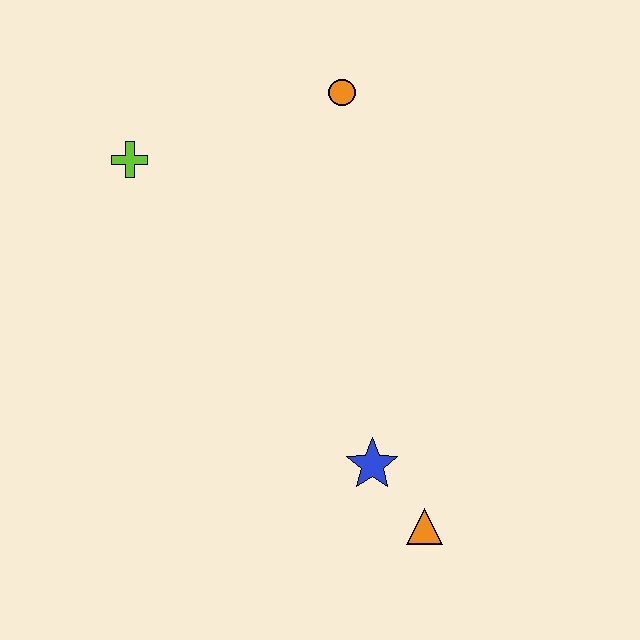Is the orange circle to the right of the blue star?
No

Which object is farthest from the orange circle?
The orange triangle is farthest from the orange circle.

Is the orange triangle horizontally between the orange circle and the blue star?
No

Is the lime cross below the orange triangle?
No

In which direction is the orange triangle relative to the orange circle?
The orange triangle is below the orange circle.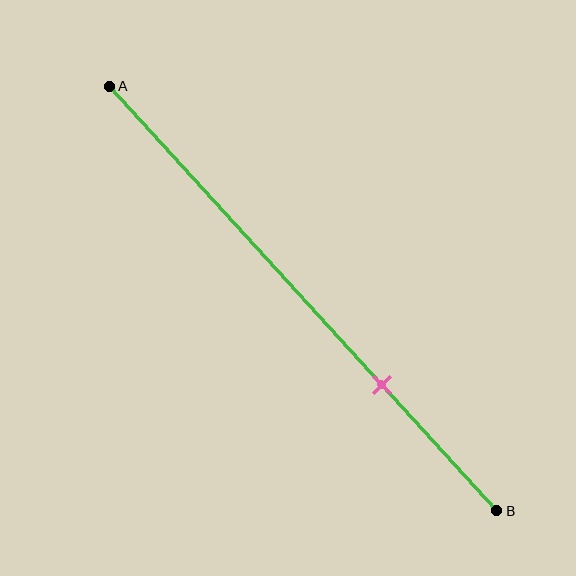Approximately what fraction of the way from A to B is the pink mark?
The pink mark is approximately 70% of the way from A to B.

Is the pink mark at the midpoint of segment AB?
No, the mark is at about 70% from A, not at the 50% midpoint.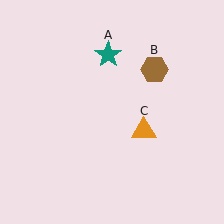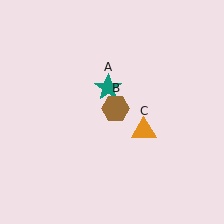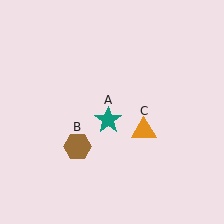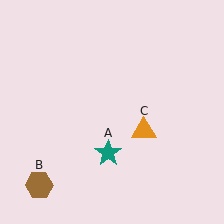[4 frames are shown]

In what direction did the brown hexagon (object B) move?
The brown hexagon (object B) moved down and to the left.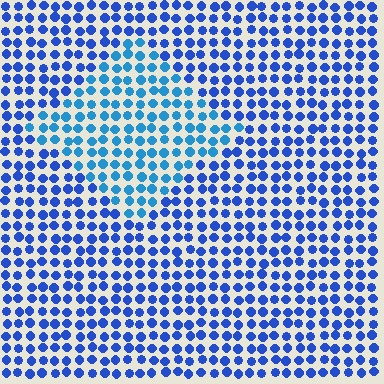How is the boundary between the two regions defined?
The boundary is defined purely by a slight shift in hue (about 25 degrees). Spacing, size, and orientation are identical on both sides.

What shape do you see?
I see a diamond.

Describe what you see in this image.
The image is filled with small blue elements in a uniform arrangement. A diamond-shaped region is visible where the elements are tinted to a slightly different hue, forming a subtle color boundary.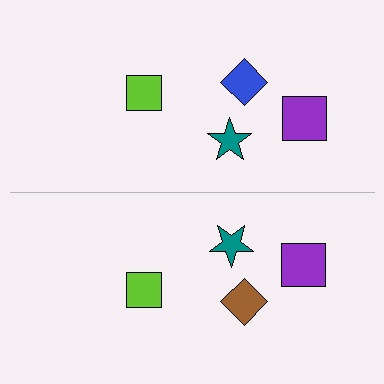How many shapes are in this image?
There are 8 shapes in this image.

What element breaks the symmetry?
The brown diamond on the bottom side breaks the symmetry — its mirror counterpart is blue.